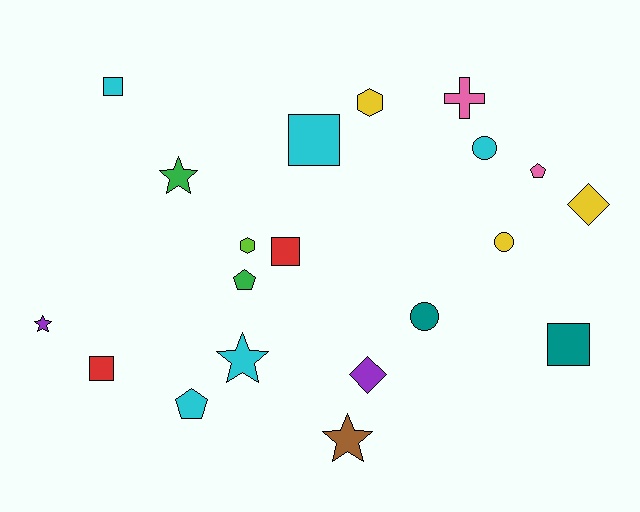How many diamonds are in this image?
There are 2 diamonds.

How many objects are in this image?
There are 20 objects.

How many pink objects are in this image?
There are 2 pink objects.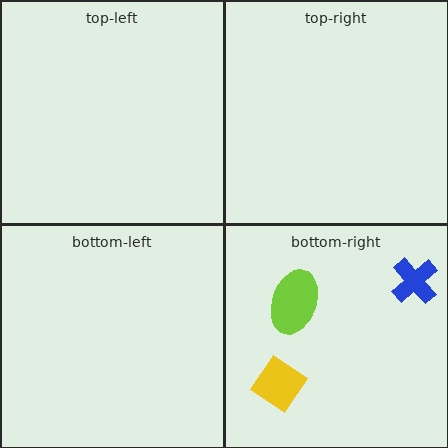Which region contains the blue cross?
The bottom-right region.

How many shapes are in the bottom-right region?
3.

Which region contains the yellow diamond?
The bottom-right region.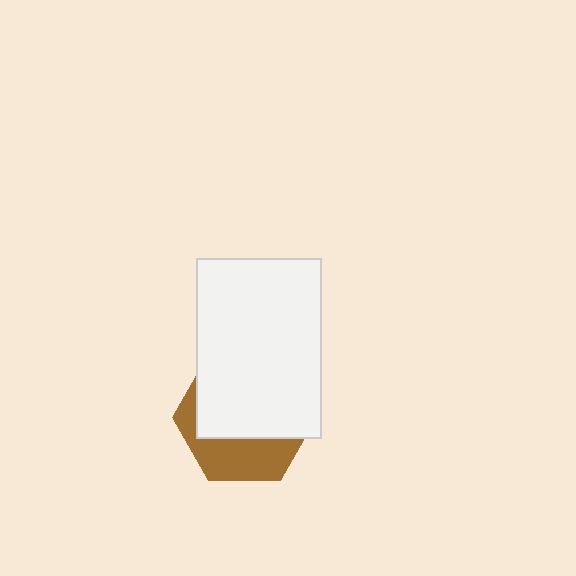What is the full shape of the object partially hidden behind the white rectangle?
The partially hidden object is a brown hexagon.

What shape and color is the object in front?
The object in front is a white rectangle.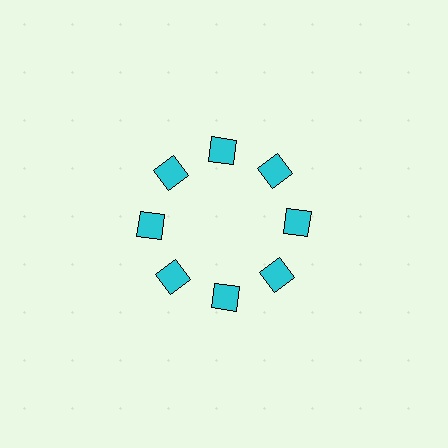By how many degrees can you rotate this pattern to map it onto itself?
The pattern maps onto itself every 45 degrees of rotation.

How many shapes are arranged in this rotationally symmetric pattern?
There are 8 shapes, arranged in 8 groups of 1.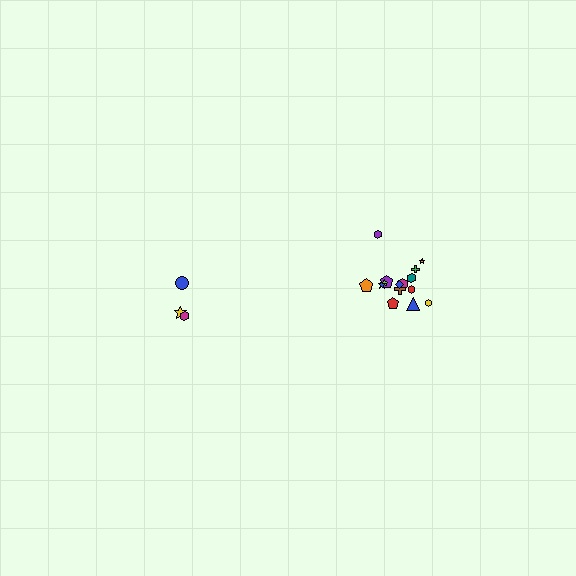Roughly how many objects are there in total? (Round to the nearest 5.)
Roughly 20 objects in total.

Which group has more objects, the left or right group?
The right group.